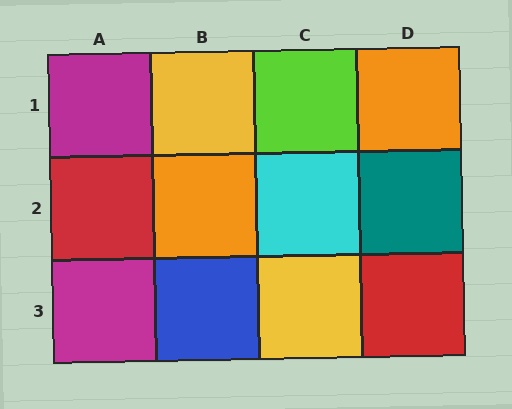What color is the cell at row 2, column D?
Teal.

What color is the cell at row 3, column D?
Red.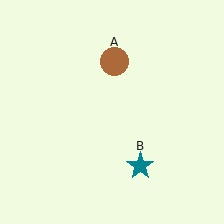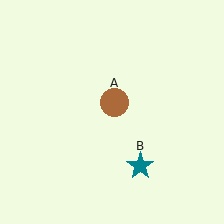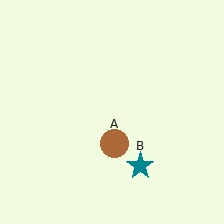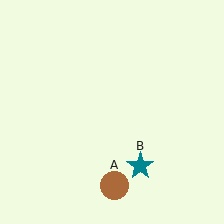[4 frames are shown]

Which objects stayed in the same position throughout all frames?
Teal star (object B) remained stationary.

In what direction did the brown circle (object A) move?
The brown circle (object A) moved down.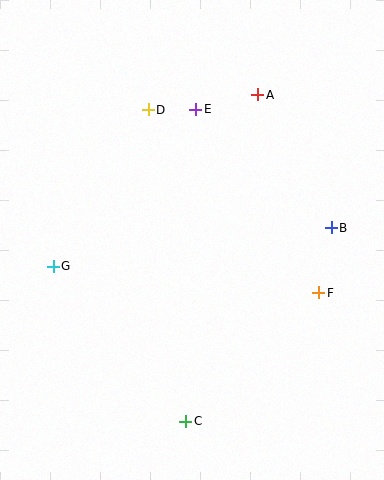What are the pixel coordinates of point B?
Point B is at (331, 228).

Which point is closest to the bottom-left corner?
Point C is closest to the bottom-left corner.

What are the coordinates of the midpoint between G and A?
The midpoint between G and A is at (155, 181).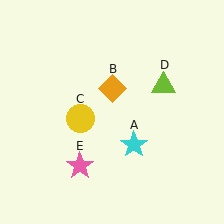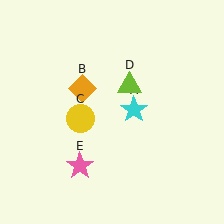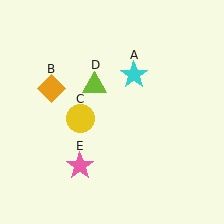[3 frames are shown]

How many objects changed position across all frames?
3 objects changed position: cyan star (object A), orange diamond (object B), lime triangle (object D).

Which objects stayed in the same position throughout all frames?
Yellow circle (object C) and pink star (object E) remained stationary.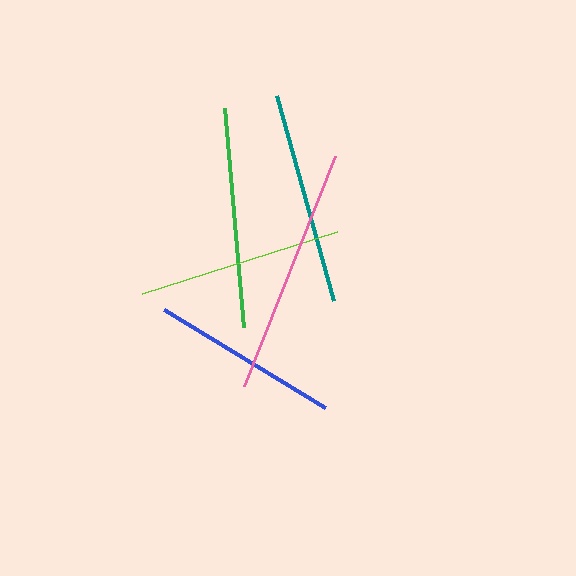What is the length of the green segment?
The green segment is approximately 220 pixels long.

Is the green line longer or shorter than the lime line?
The green line is longer than the lime line.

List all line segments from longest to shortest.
From longest to shortest: pink, green, teal, lime, blue.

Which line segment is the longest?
The pink line is the longest at approximately 247 pixels.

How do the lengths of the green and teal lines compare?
The green and teal lines are approximately the same length.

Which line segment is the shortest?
The blue line is the shortest at approximately 189 pixels.